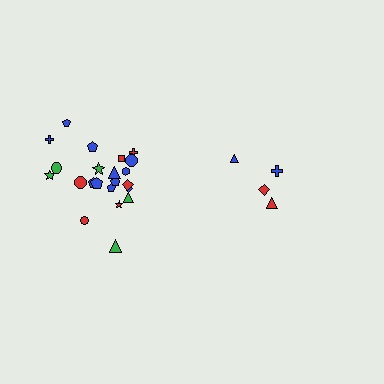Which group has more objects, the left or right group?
The left group.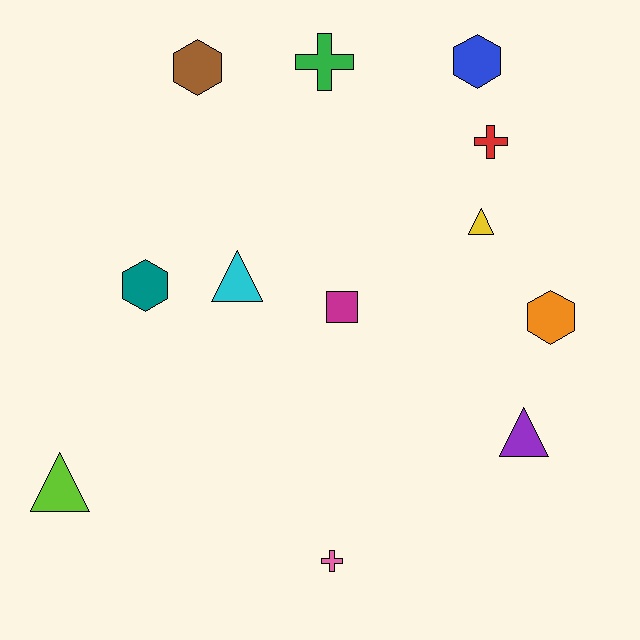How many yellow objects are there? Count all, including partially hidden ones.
There is 1 yellow object.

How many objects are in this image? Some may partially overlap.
There are 12 objects.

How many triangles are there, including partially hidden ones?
There are 4 triangles.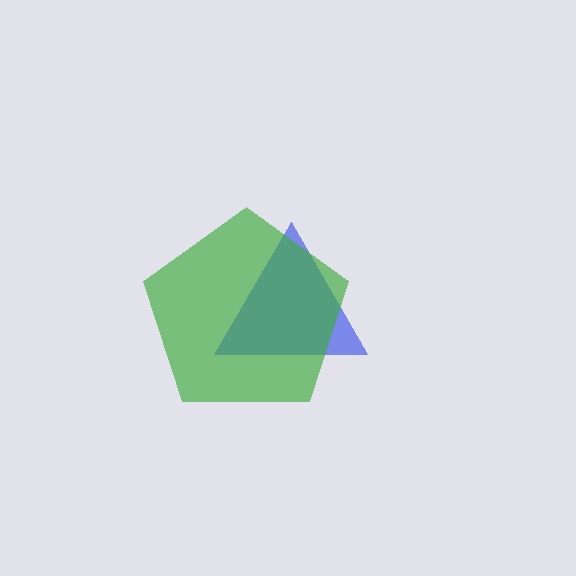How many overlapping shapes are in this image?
There are 2 overlapping shapes in the image.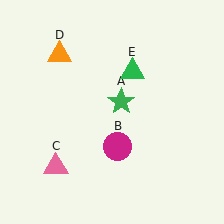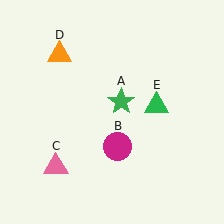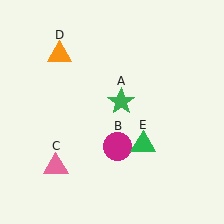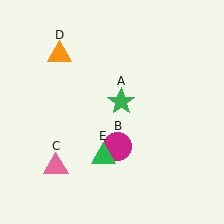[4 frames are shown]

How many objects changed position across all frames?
1 object changed position: green triangle (object E).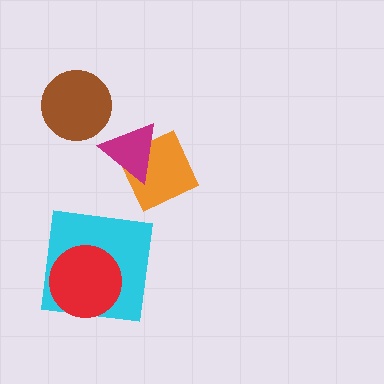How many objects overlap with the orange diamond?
1 object overlaps with the orange diamond.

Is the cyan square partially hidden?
Yes, it is partially covered by another shape.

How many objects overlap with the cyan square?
1 object overlaps with the cyan square.